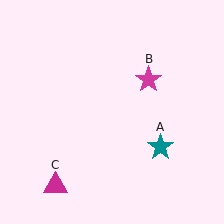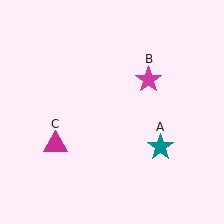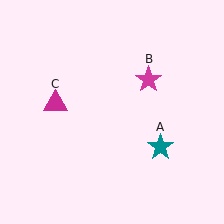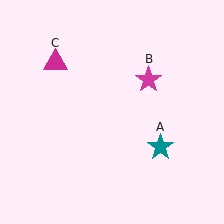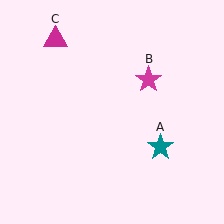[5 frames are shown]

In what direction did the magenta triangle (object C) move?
The magenta triangle (object C) moved up.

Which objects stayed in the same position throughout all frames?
Teal star (object A) and magenta star (object B) remained stationary.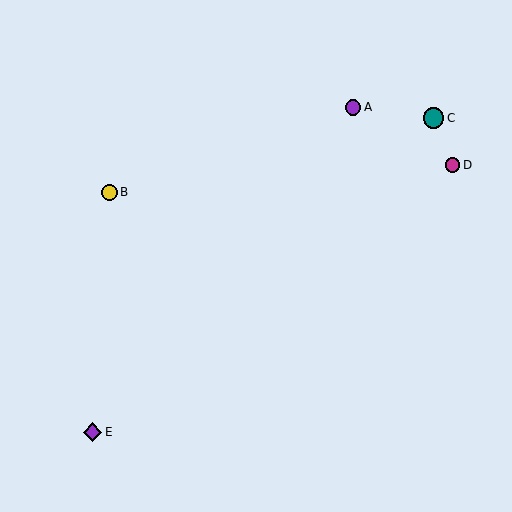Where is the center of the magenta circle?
The center of the magenta circle is at (453, 165).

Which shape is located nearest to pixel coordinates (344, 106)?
The purple circle (labeled A) at (353, 107) is nearest to that location.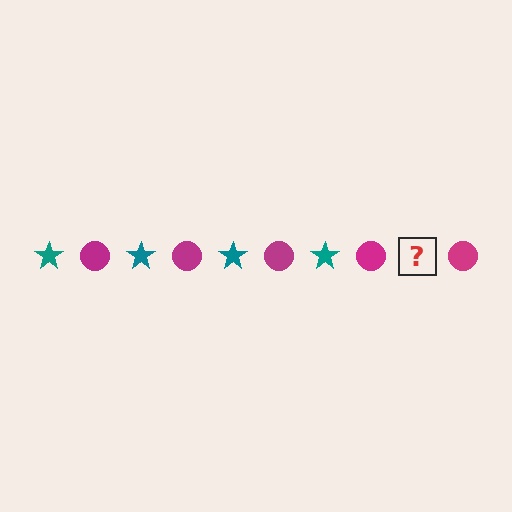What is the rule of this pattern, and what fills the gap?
The rule is that the pattern alternates between teal star and magenta circle. The gap should be filled with a teal star.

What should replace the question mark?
The question mark should be replaced with a teal star.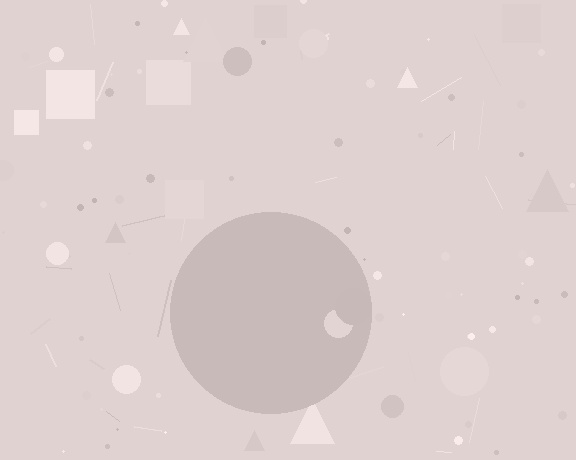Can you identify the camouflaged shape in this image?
The camouflaged shape is a circle.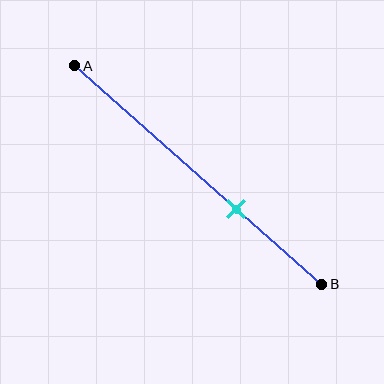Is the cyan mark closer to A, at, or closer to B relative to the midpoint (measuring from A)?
The cyan mark is closer to point B than the midpoint of segment AB.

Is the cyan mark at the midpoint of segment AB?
No, the mark is at about 65% from A, not at the 50% midpoint.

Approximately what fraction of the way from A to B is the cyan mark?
The cyan mark is approximately 65% of the way from A to B.